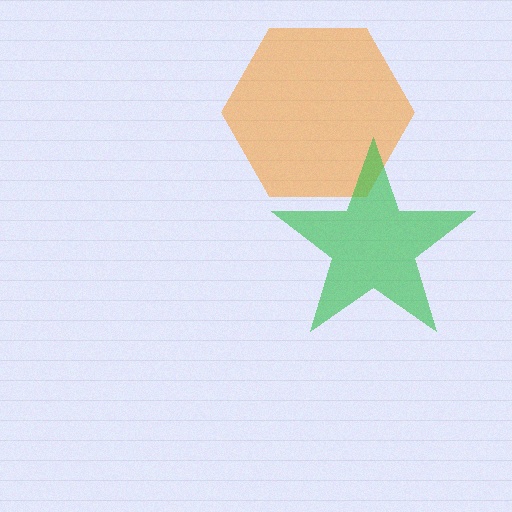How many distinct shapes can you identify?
There are 2 distinct shapes: an orange hexagon, a green star.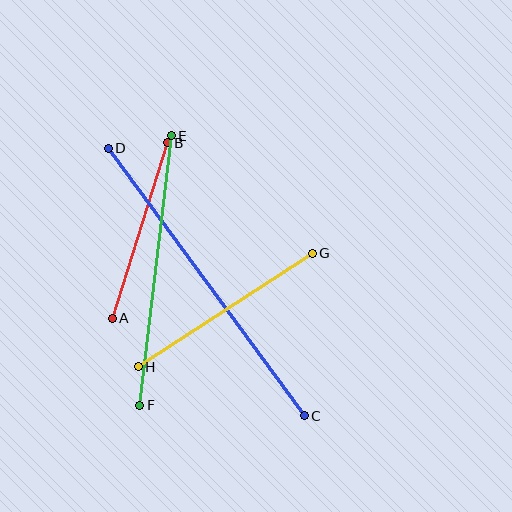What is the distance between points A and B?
The distance is approximately 184 pixels.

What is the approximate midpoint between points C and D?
The midpoint is at approximately (206, 282) pixels.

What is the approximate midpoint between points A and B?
The midpoint is at approximately (140, 230) pixels.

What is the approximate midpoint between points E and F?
The midpoint is at approximately (156, 271) pixels.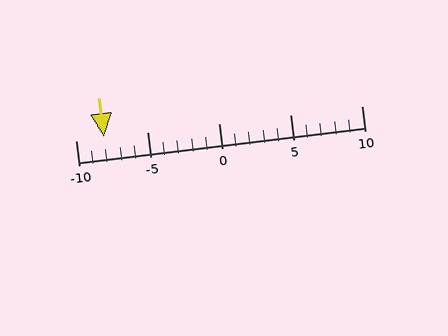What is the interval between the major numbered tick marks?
The major tick marks are spaced 5 units apart.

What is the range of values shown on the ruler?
The ruler shows values from -10 to 10.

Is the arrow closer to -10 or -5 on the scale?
The arrow is closer to -10.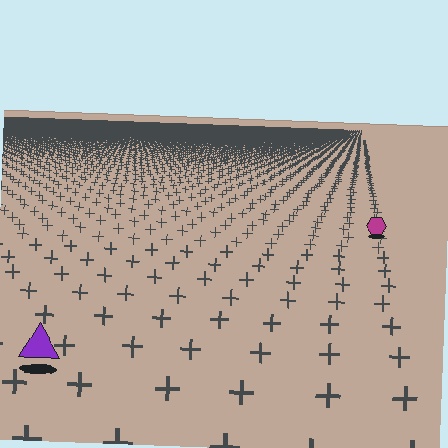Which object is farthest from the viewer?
The magenta hexagon is farthest from the viewer. It appears smaller and the ground texture around it is denser.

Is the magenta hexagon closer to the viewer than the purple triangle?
No. The purple triangle is closer — you can tell from the texture gradient: the ground texture is coarser near it.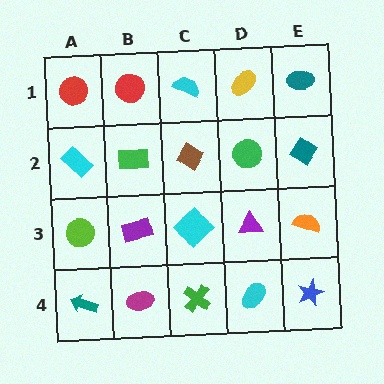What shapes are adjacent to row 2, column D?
A yellow ellipse (row 1, column D), a purple triangle (row 3, column D), a brown diamond (row 2, column C), a teal diamond (row 2, column E).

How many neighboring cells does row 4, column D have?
3.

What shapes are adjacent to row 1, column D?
A green circle (row 2, column D), a cyan semicircle (row 1, column C), a teal ellipse (row 1, column E).